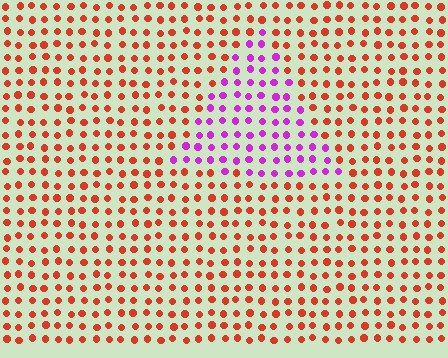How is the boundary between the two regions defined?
The boundary is defined purely by a slight shift in hue (about 69 degrees). Spacing, size, and orientation are identical on both sides.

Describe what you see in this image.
The image is filled with small red elements in a uniform arrangement. A triangle-shaped region is visible where the elements are tinted to a slightly different hue, forming a subtle color boundary.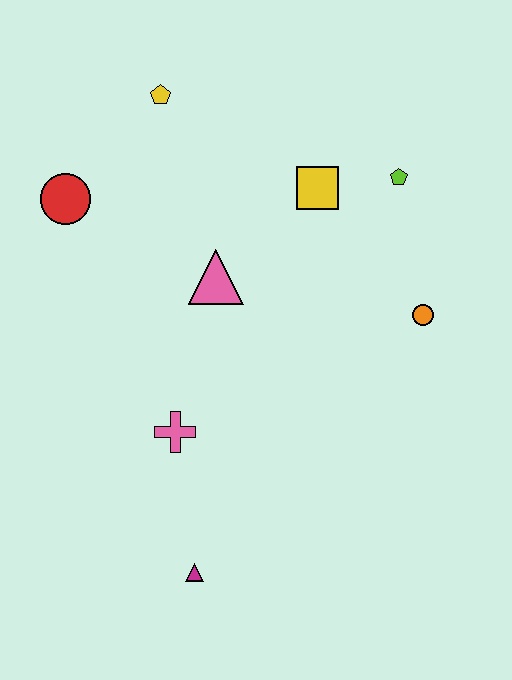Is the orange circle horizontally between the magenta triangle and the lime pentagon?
No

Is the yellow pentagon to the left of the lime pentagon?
Yes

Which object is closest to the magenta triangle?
The pink cross is closest to the magenta triangle.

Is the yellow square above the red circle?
Yes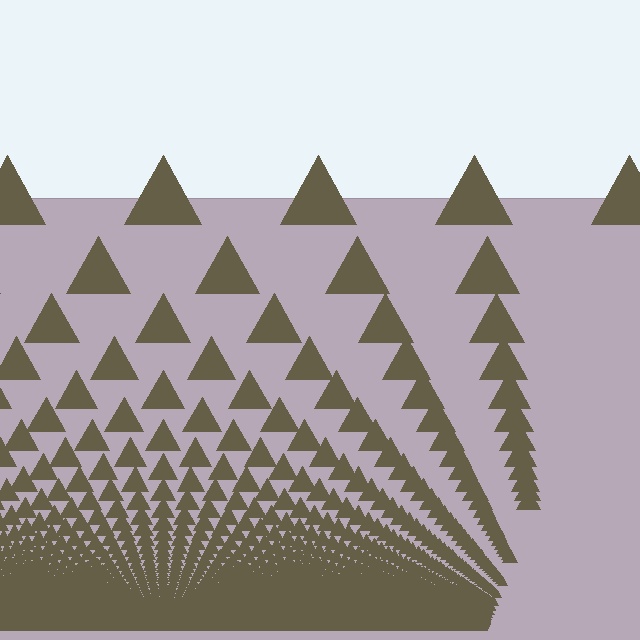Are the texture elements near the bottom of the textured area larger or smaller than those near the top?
Smaller. The gradient is inverted — elements near the bottom are smaller and denser.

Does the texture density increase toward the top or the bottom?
Density increases toward the bottom.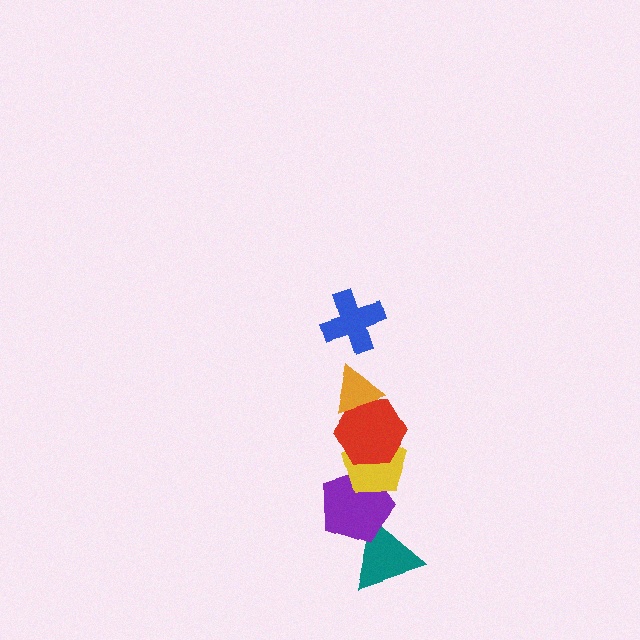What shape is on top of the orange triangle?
The blue cross is on top of the orange triangle.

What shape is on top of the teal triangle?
The purple pentagon is on top of the teal triangle.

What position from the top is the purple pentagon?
The purple pentagon is 5th from the top.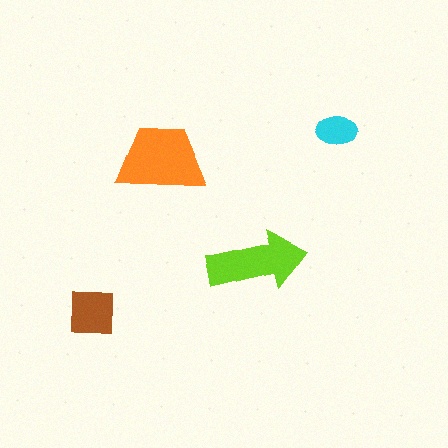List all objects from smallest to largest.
The cyan ellipse, the brown square, the lime arrow, the orange trapezoid.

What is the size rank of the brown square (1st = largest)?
3rd.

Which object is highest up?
The cyan ellipse is topmost.